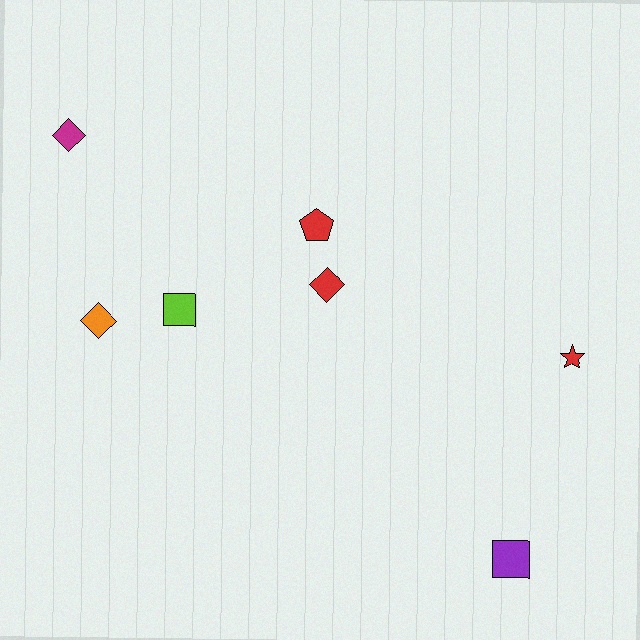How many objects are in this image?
There are 7 objects.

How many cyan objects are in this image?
There are no cyan objects.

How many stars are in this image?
There is 1 star.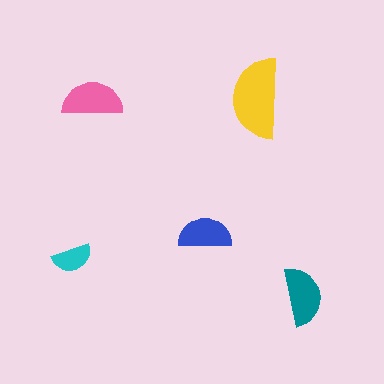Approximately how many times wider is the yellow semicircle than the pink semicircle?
About 1.5 times wider.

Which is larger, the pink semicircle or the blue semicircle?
The pink one.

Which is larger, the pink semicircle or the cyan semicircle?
The pink one.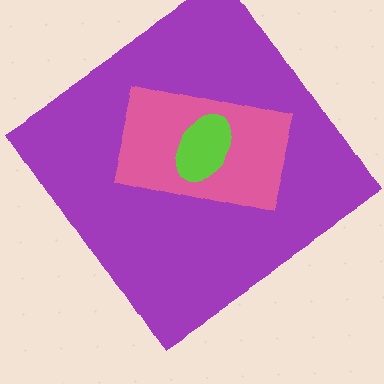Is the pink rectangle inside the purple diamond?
Yes.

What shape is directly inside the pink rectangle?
The lime ellipse.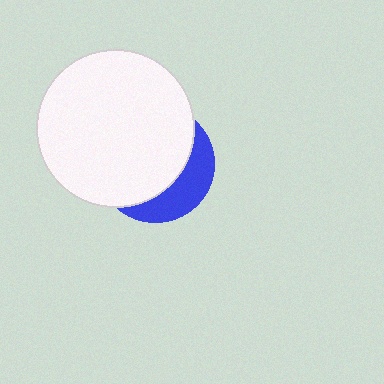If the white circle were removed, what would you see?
You would see the complete blue circle.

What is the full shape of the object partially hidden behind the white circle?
The partially hidden object is a blue circle.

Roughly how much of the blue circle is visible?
A small part of it is visible (roughly 31%).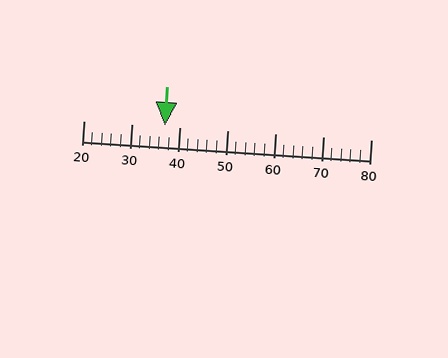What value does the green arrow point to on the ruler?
The green arrow points to approximately 37.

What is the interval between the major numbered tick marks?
The major tick marks are spaced 10 units apart.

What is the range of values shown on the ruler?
The ruler shows values from 20 to 80.